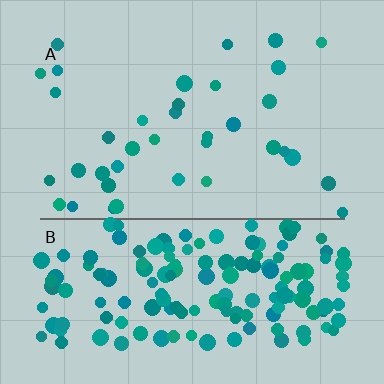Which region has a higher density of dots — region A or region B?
B (the bottom).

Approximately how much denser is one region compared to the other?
Approximately 4.5× — region B over region A.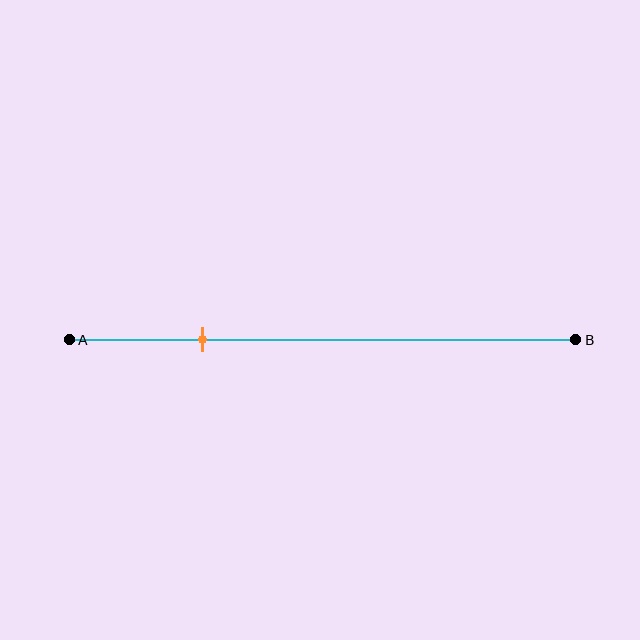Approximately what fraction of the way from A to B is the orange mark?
The orange mark is approximately 25% of the way from A to B.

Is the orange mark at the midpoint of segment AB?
No, the mark is at about 25% from A, not at the 50% midpoint.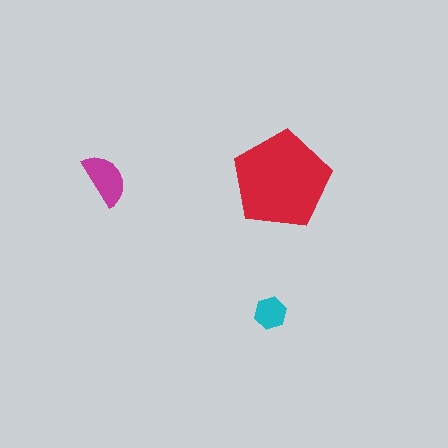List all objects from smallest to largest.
The cyan hexagon, the magenta semicircle, the red pentagon.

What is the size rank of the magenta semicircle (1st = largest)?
2nd.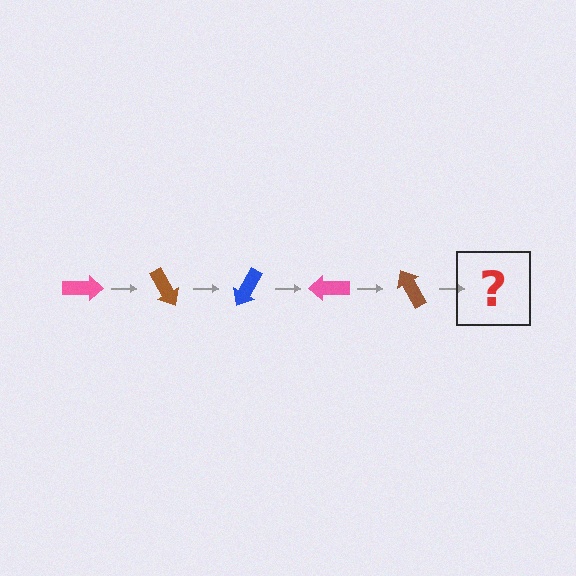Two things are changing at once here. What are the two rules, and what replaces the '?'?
The two rules are that it rotates 60 degrees each step and the color cycles through pink, brown, and blue. The '?' should be a blue arrow, rotated 300 degrees from the start.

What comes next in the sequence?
The next element should be a blue arrow, rotated 300 degrees from the start.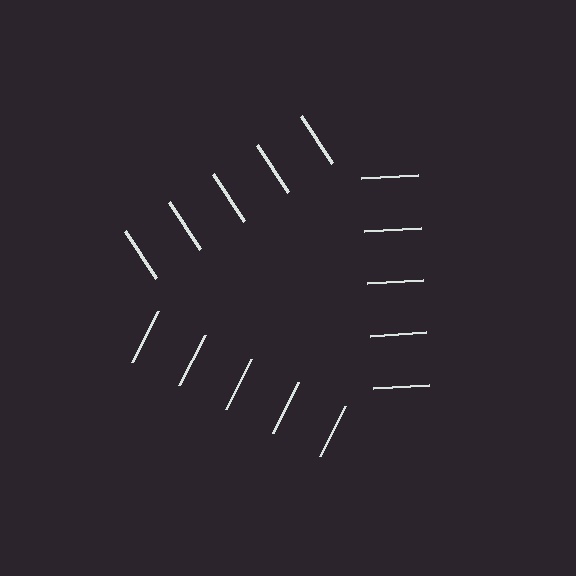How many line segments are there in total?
15 — 5 along each of the 3 edges.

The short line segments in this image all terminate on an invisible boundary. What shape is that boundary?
An illusory triangle — the line segments terminate on its edges but no continuous stroke is drawn.